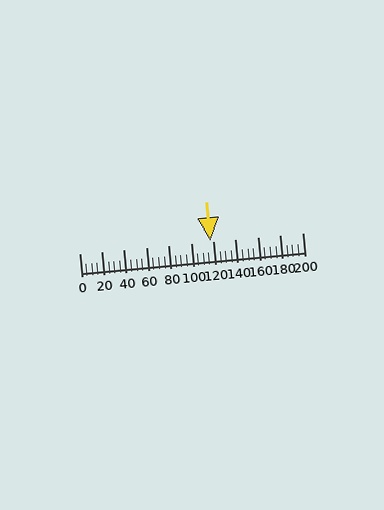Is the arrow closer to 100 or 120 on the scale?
The arrow is closer to 120.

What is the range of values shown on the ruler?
The ruler shows values from 0 to 200.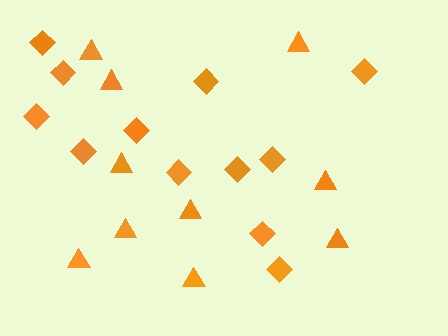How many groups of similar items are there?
There are 2 groups: one group of triangles (10) and one group of diamonds (12).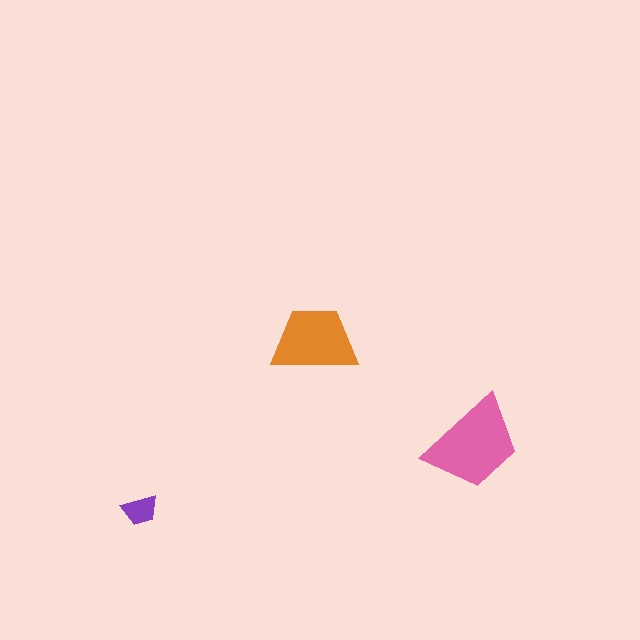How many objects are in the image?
There are 3 objects in the image.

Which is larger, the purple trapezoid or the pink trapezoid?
The pink one.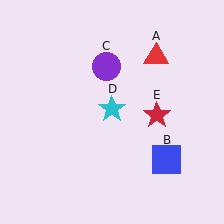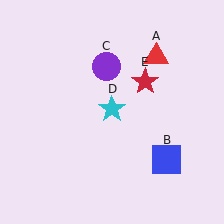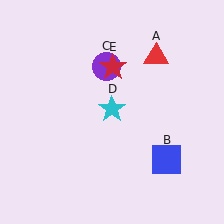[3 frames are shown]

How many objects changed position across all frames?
1 object changed position: red star (object E).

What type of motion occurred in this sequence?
The red star (object E) rotated counterclockwise around the center of the scene.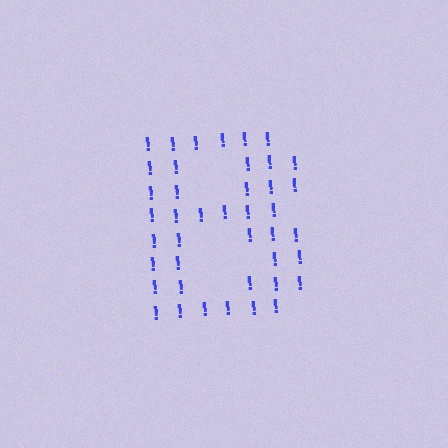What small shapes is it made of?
It is made of small exclamation marks.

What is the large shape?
The large shape is the letter B.